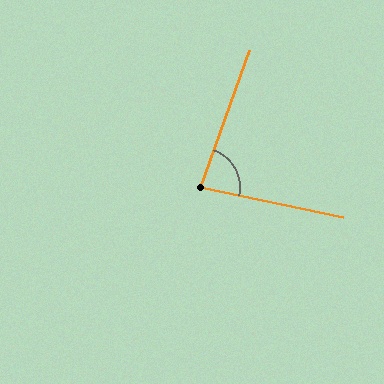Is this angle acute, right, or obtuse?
It is acute.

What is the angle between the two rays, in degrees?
Approximately 82 degrees.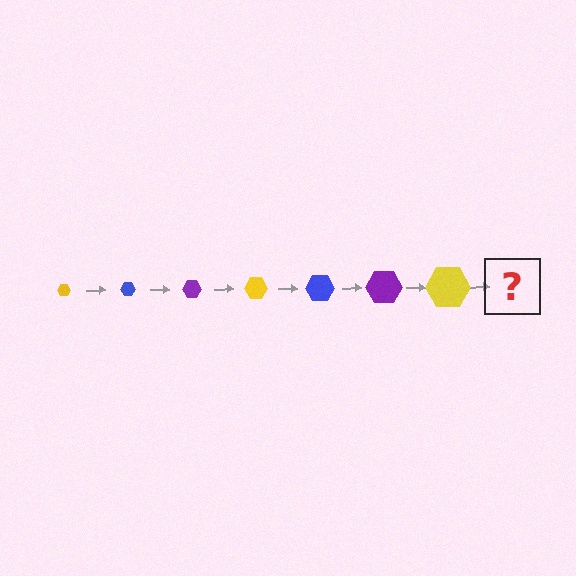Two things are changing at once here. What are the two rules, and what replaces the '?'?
The two rules are that the hexagon grows larger each step and the color cycles through yellow, blue, and purple. The '?' should be a blue hexagon, larger than the previous one.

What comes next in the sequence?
The next element should be a blue hexagon, larger than the previous one.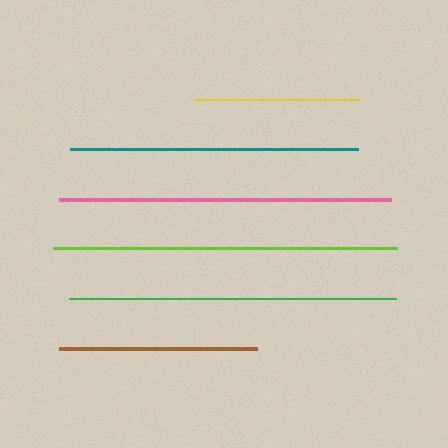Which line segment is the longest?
The lime line is the longest at approximately 344 pixels.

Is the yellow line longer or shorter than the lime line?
The lime line is longer than the yellow line.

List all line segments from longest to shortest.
From longest to shortest: lime, pink, green, teal, brown, yellow.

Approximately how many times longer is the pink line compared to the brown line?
The pink line is approximately 1.7 times the length of the brown line.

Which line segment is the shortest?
The yellow line is the shortest at approximately 166 pixels.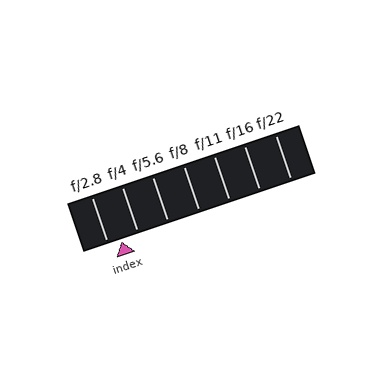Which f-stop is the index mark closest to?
The index mark is closest to f/2.8.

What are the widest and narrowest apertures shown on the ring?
The widest aperture shown is f/2.8 and the narrowest is f/22.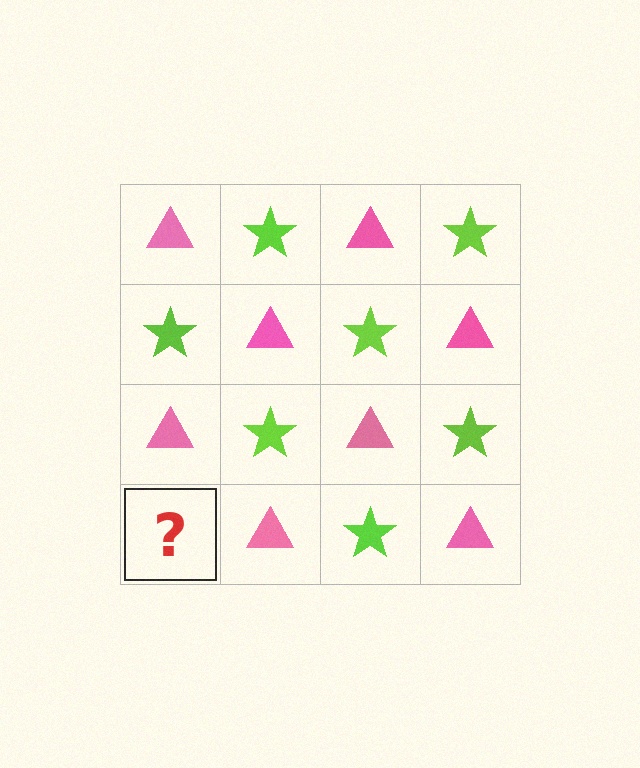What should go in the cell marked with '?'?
The missing cell should contain a lime star.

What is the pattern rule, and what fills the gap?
The rule is that it alternates pink triangle and lime star in a checkerboard pattern. The gap should be filled with a lime star.